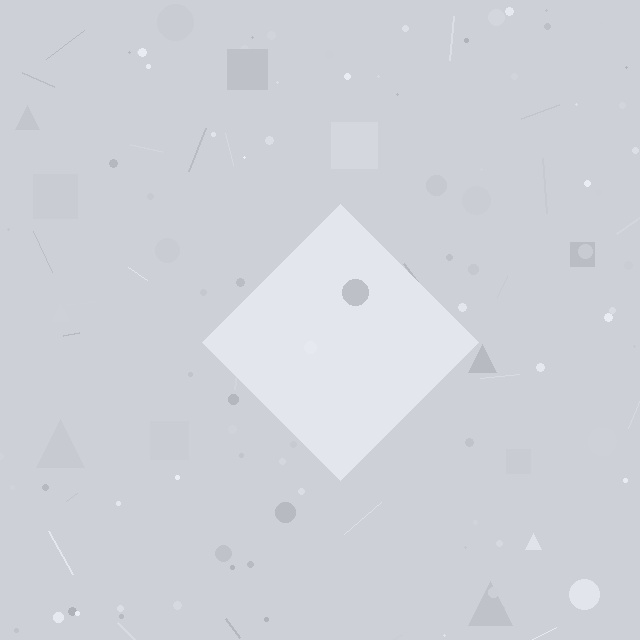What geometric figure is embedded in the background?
A diamond is embedded in the background.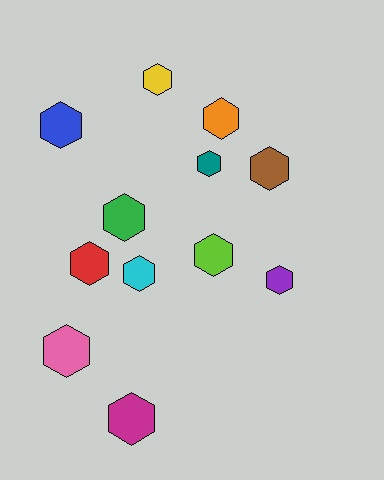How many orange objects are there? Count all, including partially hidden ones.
There is 1 orange object.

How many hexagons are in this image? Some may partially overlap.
There are 12 hexagons.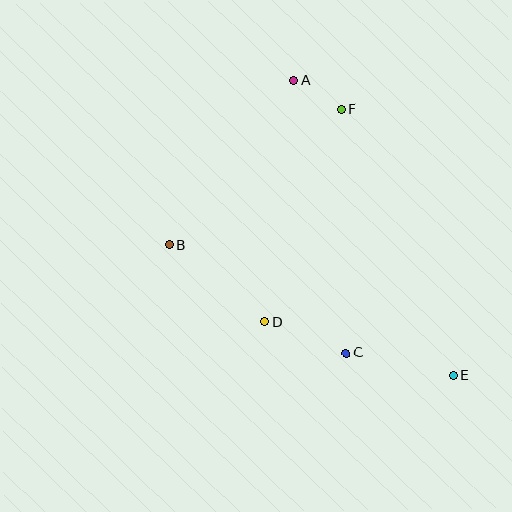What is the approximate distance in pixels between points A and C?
The distance between A and C is approximately 277 pixels.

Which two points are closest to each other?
Points A and F are closest to each other.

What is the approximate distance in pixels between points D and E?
The distance between D and E is approximately 196 pixels.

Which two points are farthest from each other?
Points A and E are farthest from each other.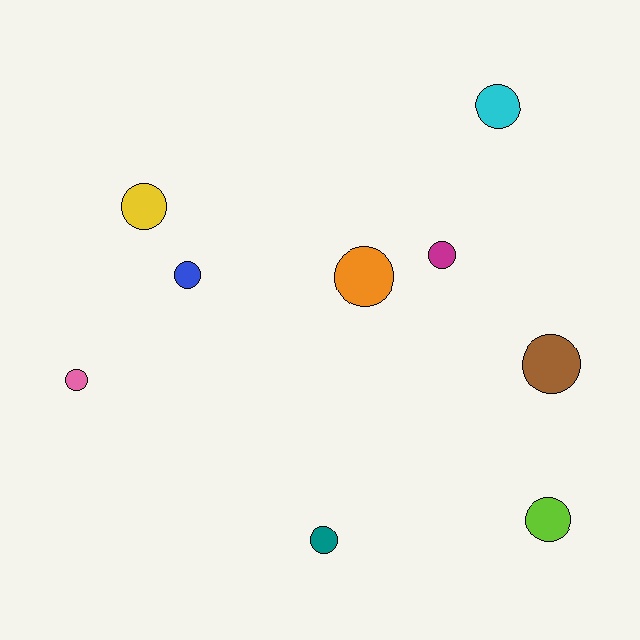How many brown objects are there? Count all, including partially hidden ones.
There is 1 brown object.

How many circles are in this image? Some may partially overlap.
There are 9 circles.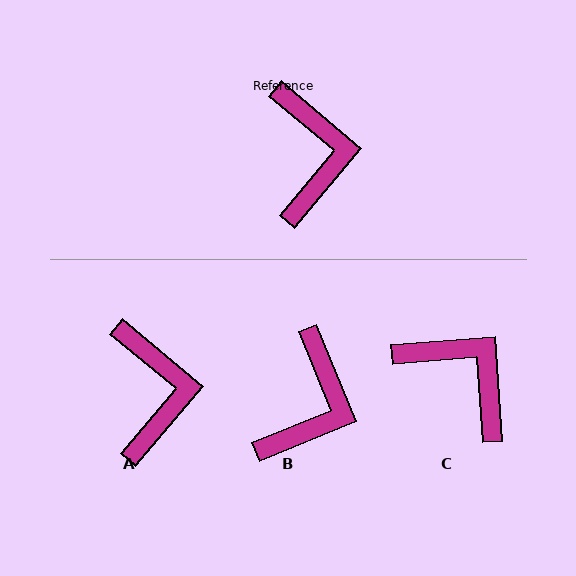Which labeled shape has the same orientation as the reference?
A.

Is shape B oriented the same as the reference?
No, it is off by about 28 degrees.